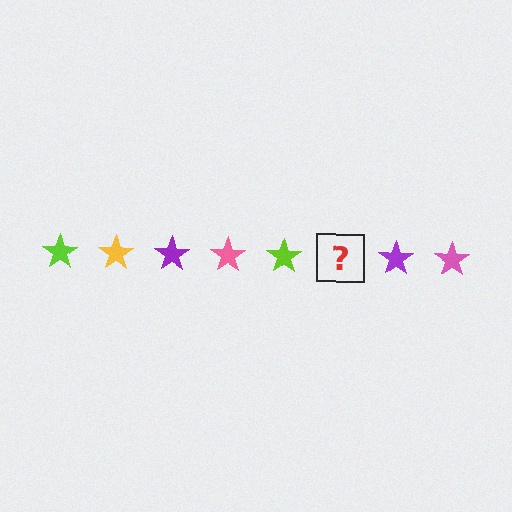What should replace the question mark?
The question mark should be replaced with a yellow star.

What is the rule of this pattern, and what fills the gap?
The rule is that the pattern cycles through lime, yellow, purple, pink stars. The gap should be filled with a yellow star.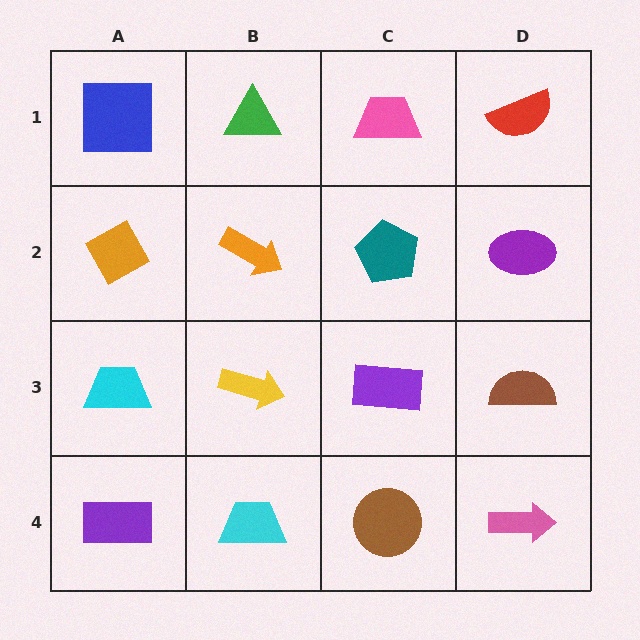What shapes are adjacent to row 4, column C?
A purple rectangle (row 3, column C), a cyan trapezoid (row 4, column B), a pink arrow (row 4, column D).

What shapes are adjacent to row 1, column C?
A teal pentagon (row 2, column C), a green triangle (row 1, column B), a red semicircle (row 1, column D).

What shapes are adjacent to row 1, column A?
An orange diamond (row 2, column A), a green triangle (row 1, column B).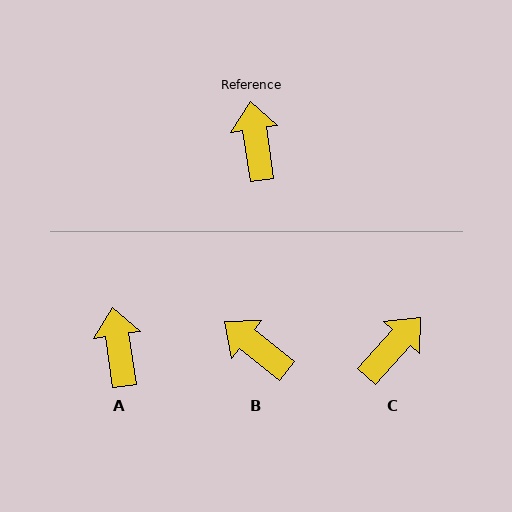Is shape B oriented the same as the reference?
No, it is off by about 43 degrees.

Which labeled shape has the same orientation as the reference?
A.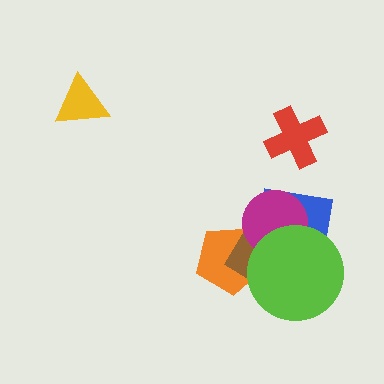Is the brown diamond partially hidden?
Yes, it is partially covered by another shape.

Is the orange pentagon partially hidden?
Yes, it is partially covered by another shape.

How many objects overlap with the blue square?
3 objects overlap with the blue square.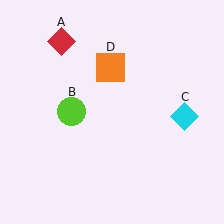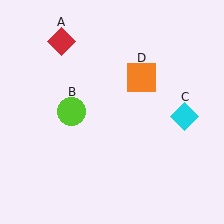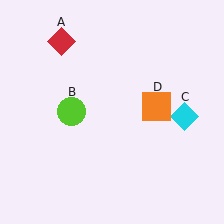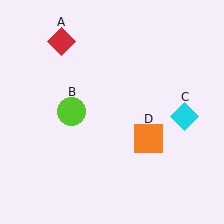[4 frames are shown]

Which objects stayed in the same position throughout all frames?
Red diamond (object A) and lime circle (object B) and cyan diamond (object C) remained stationary.